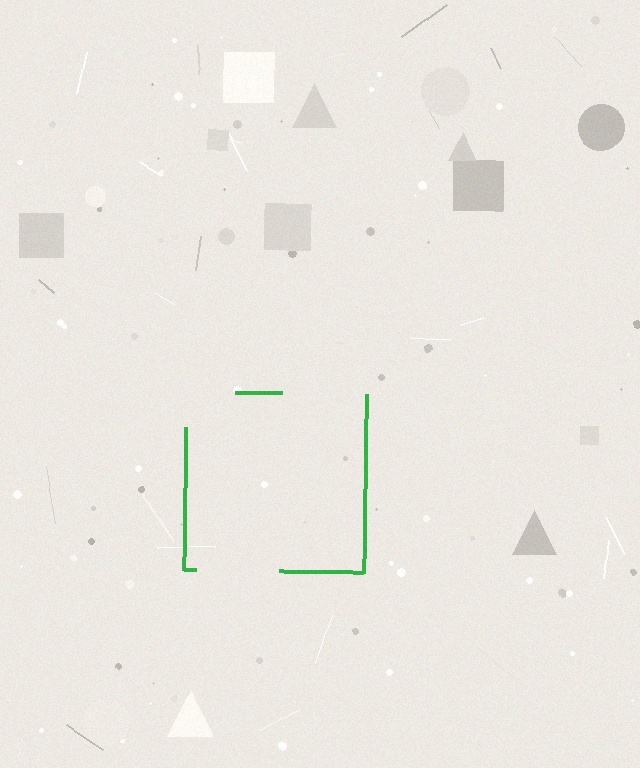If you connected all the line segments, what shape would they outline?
They would outline a square.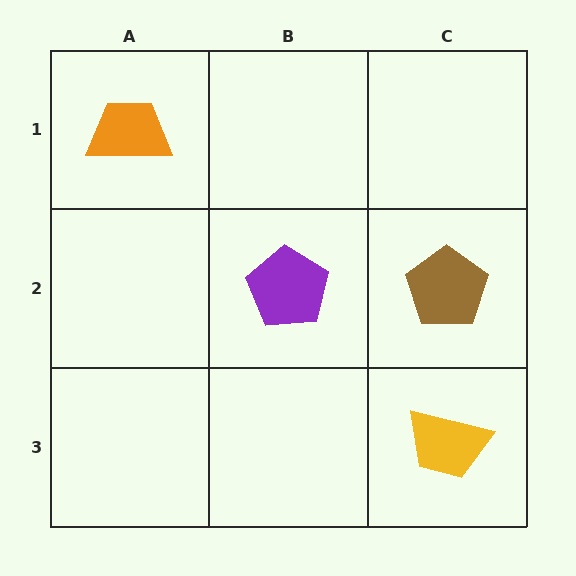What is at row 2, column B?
A purple pentagon.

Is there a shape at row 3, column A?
No, that cell is empty.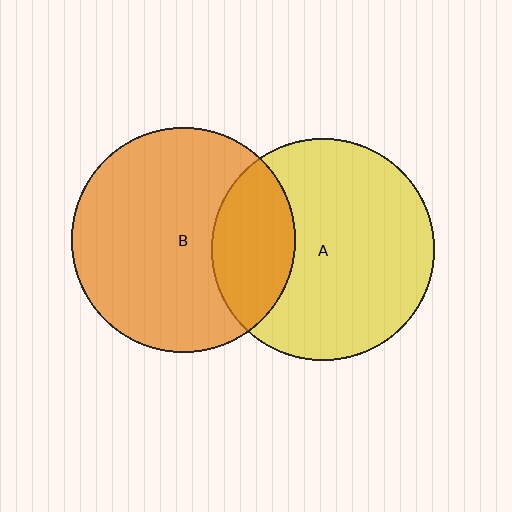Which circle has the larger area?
Circle B (orange).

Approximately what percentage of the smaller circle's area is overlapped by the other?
Approximately 25%.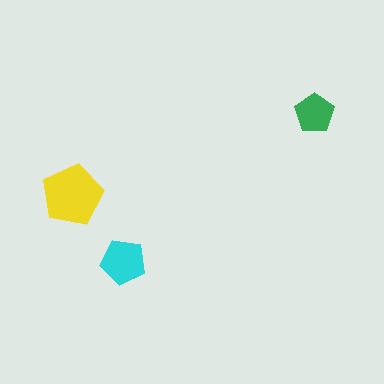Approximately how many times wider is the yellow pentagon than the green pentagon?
About 1.5 times wider.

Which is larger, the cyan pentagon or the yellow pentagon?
The yellow one.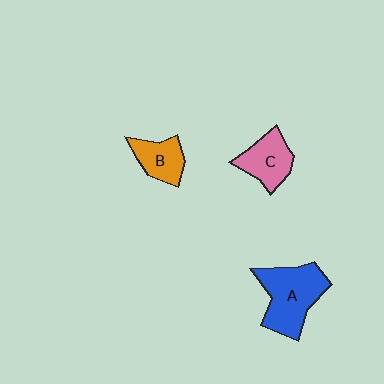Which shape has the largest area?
Shape A (blue).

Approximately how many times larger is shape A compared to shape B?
Approximately 1.9 times.